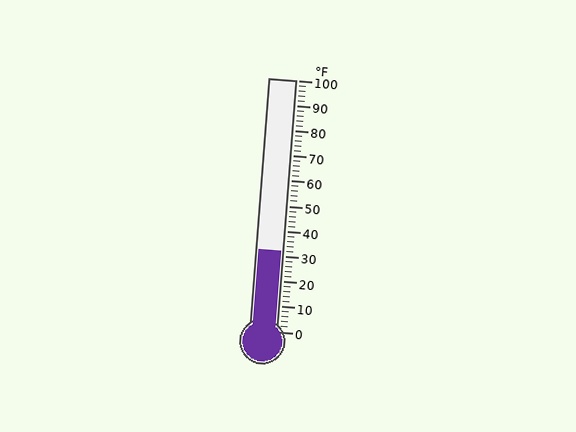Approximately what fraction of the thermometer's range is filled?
The thermometer is filled to approximately 30% of its range.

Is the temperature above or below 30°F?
The temperature is above 30°F.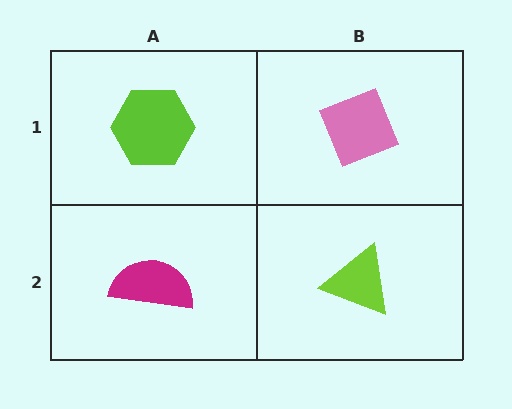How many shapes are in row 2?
2 shapes.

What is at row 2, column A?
A magenta semicircle.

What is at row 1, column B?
A pink diamond.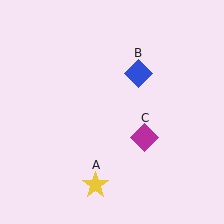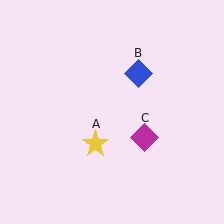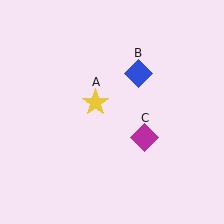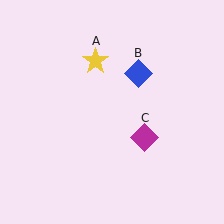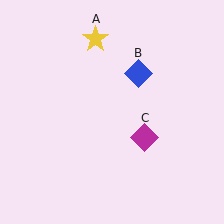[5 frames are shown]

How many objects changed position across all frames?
1 object changed position: yellow star (object A).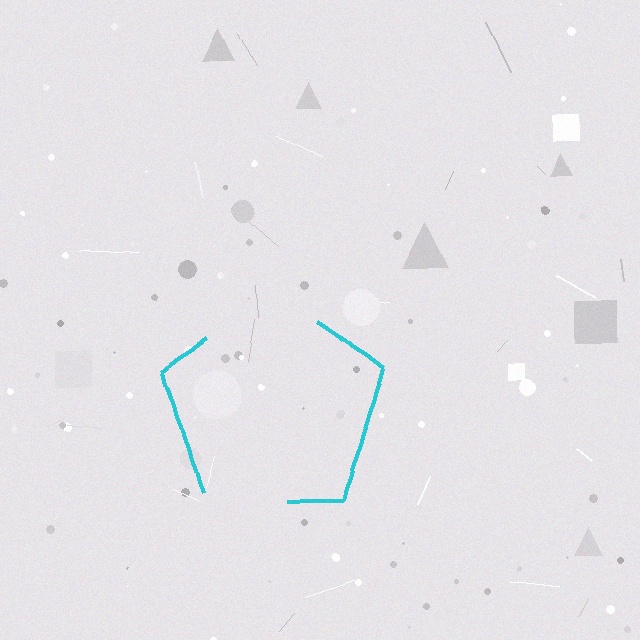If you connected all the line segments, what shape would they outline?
They would outline a pentagon.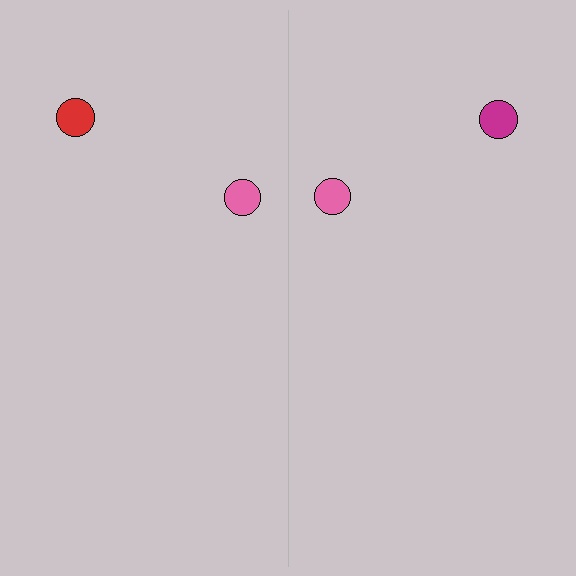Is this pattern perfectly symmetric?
No, the pattern is not perfectly symmetric. The magenta circle on the right side breaks the symmetry — its mirror counterpart is red.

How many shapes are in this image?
There are 4 shapes in this image.